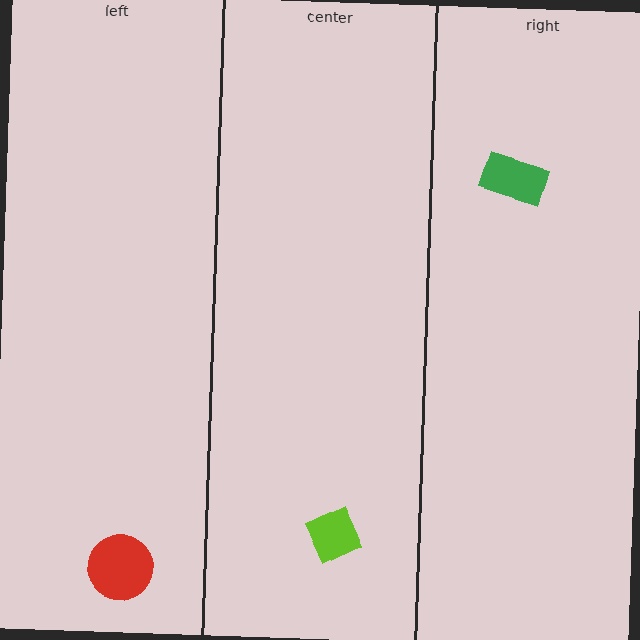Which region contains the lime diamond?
The center region.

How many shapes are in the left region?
1.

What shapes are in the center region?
The lime diamond.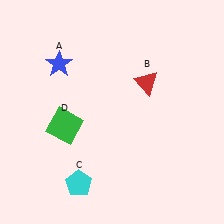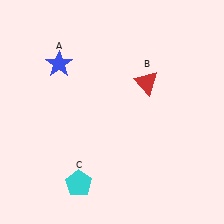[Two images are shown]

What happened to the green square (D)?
The green square (D) was removed in Image 2. It was in the bottom-left area of Image 1.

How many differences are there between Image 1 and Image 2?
There is 1 difference between the two images.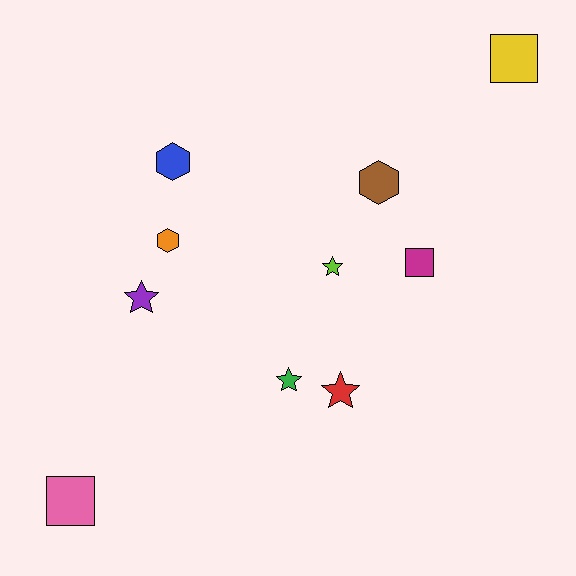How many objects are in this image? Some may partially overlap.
There are 10 objects.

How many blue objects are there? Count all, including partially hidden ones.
There is 1 blue object.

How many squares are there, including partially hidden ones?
There are 3 squares.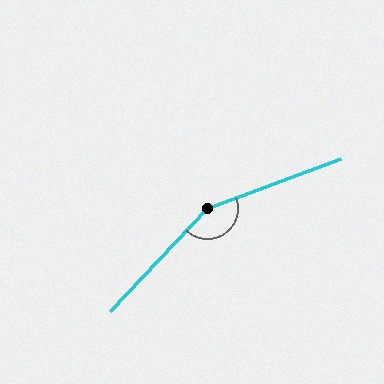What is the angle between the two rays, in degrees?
Approximately 154 degrees.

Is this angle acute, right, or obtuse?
It is obtuse.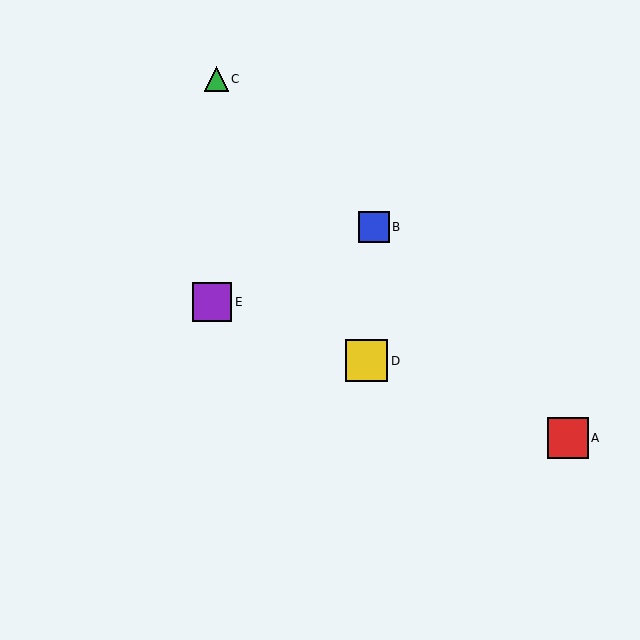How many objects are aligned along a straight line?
3 objects (A, D, E) are aligned along a straight line.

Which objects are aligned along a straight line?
Objects A, D, E are aligned along a straight line.